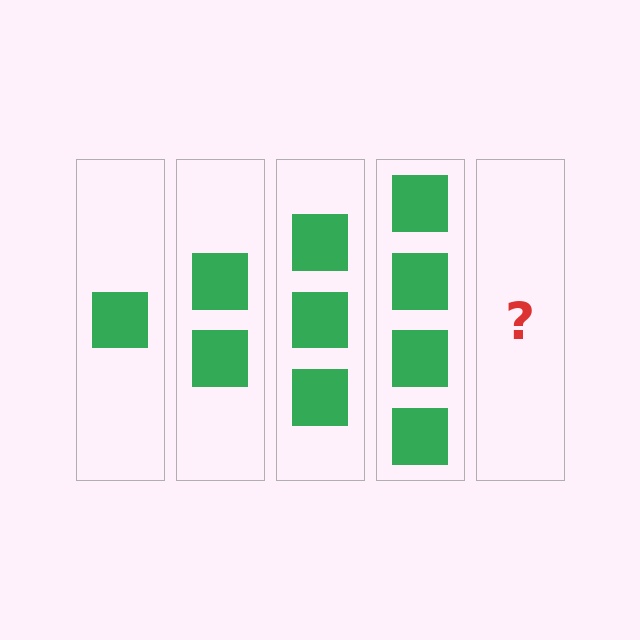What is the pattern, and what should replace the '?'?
The pattern is that each step adds one more square. The '?' should be 5 squares.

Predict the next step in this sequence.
The next step is 5 squares.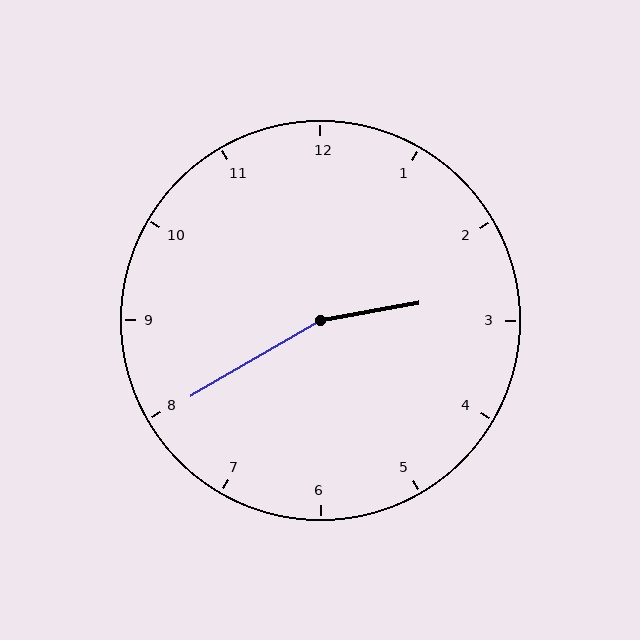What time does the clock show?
2:40.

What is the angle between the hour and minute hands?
Approximately 160 degrees.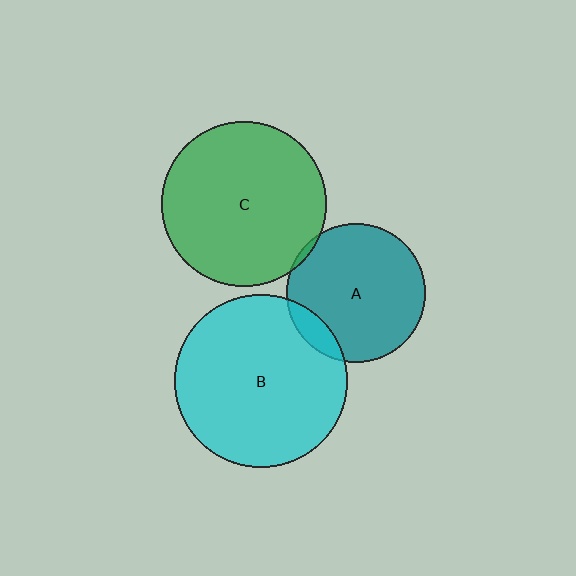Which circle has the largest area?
Circle B (cyan).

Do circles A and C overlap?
Yes.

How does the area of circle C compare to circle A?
Approximately 1.4 times.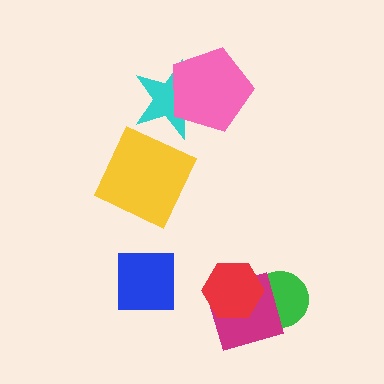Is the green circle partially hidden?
Yes, it is partially covered by another shape.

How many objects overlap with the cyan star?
1 object overlaps with the cyan star.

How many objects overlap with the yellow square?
0 objects overlap with the yellow square.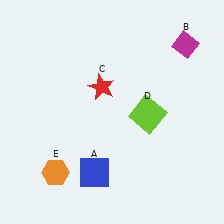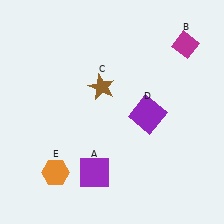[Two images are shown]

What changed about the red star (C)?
In Image 1, C is red. In Image 2, it changed to brown.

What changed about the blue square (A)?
In Image 1, A is blue. In Image 2, it changed to purple.